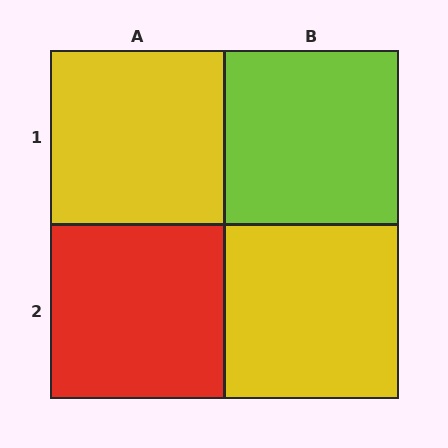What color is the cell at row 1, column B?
Lime.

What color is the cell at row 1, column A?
Yellow.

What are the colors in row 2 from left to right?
Red, yellow.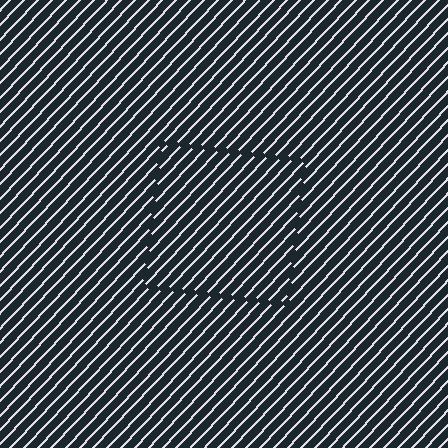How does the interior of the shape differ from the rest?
The interior of the shape contains the same grating, shifted by half a period — the contour is defined by the phase discontinuity where line-ends from the inner and outer gratings abut.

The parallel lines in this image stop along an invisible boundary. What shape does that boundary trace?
An illusory square. The interior of the shape contains the same grating, shifted by half a period — the contour is defined by the phase discontinuity where line-ends from the inner and outer gratings abut.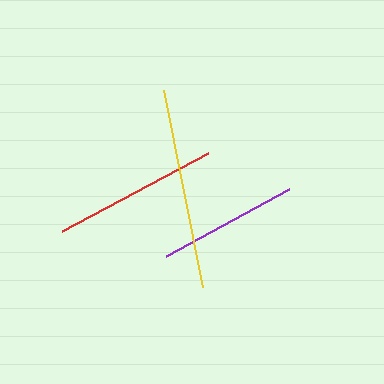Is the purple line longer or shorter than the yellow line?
The yellow line is longer than the purple line.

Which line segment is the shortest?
The purple line is the shortest at approximately 140 pixels.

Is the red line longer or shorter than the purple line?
The red line is longer than the purple line.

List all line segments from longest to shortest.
From longest to shortest: yellow, red, purple.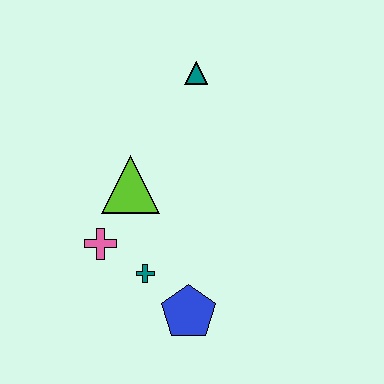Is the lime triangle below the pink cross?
No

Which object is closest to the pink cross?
The teal cross is closest to the pink cross.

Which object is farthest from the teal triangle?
The blue pentagon is farthest from the teal triangle.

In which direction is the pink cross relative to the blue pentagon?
The pink cross is to the left of the blue pentagon.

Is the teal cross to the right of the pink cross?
Yes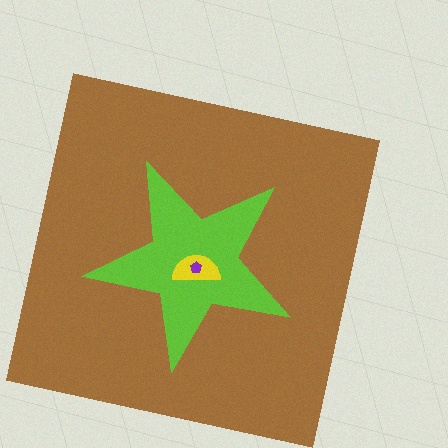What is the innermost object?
The purple pentagon.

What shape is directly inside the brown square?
The lime star.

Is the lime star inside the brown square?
Yes.